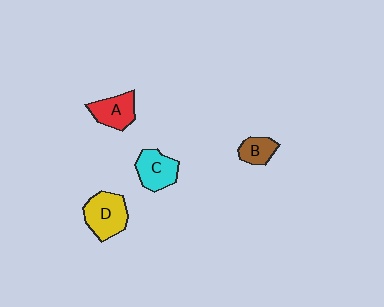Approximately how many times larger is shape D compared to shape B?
Approximately 1.9 times.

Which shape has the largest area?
Shape D (yellow).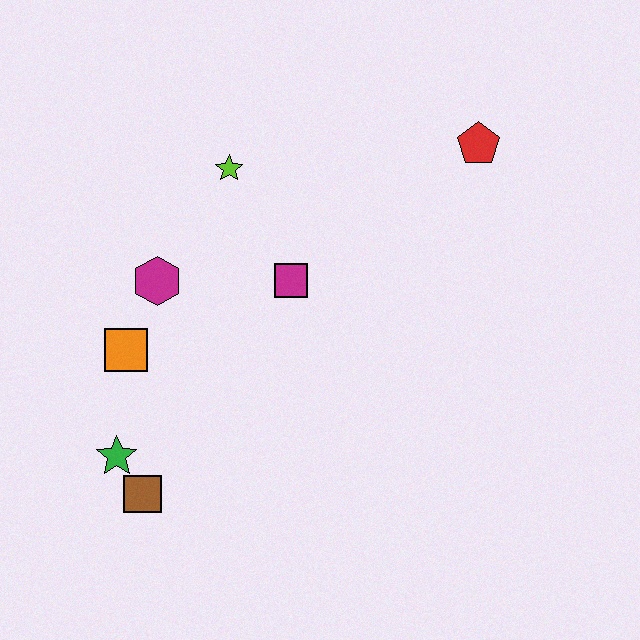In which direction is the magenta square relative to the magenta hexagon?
The magenta square is to the right of the magenta hexagon.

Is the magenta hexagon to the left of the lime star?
Yes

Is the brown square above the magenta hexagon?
No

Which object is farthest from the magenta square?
The brown square is farthest from the magenta square.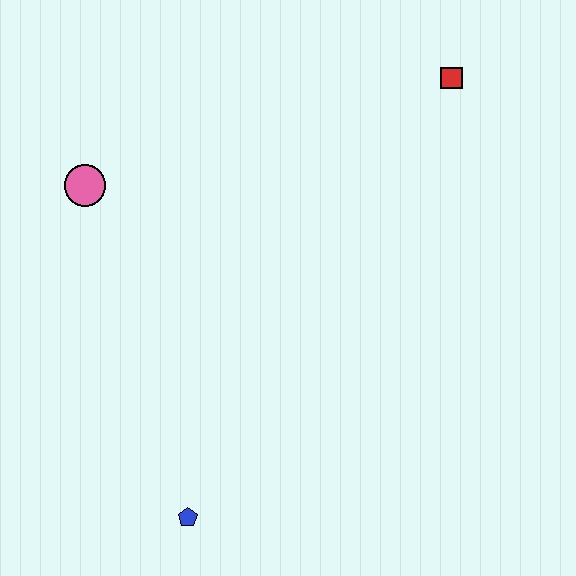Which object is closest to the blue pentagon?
The pink circle is closest to the blue pentagon.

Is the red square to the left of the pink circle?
No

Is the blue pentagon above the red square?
No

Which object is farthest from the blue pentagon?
The red square is farthest from the blue pentagon.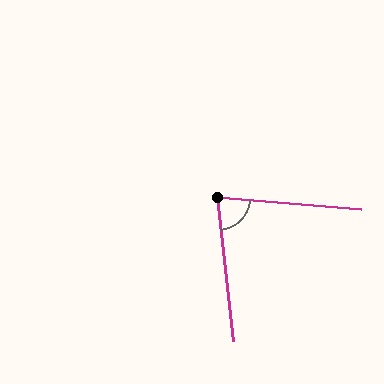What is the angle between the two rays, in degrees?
Approximately 79 degrees.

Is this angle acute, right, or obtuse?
It is acute.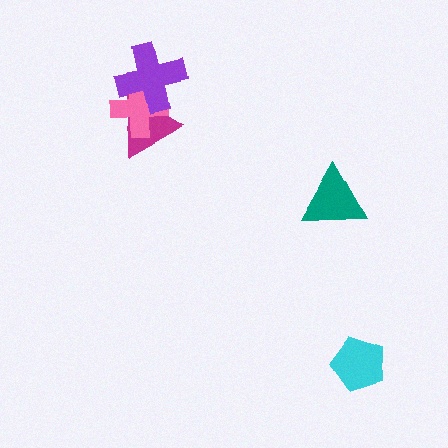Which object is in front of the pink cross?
The purple cross is in front of the pink cross.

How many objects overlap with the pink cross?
2 objects overlap with the pink cross.